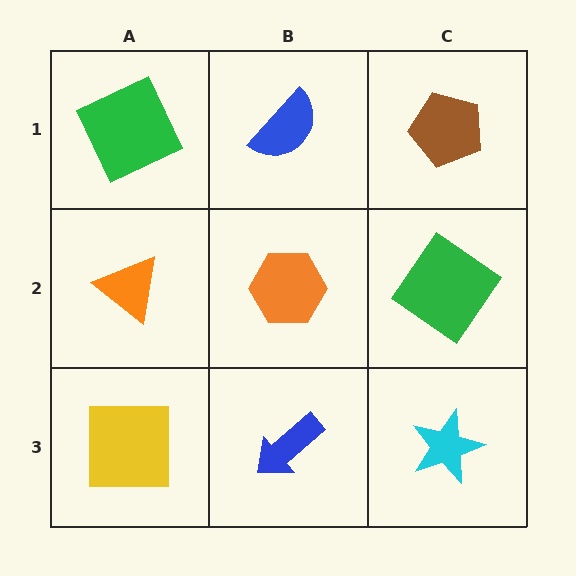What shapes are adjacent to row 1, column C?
A green diamond (row 2, column C), a blue semicircle (row 1, column B).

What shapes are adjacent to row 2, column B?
A blue semicircle (row 1, column B), a blue arrow (row 3, column B), an orange triangle (row 2, column A), a green diamond (row 2, column C).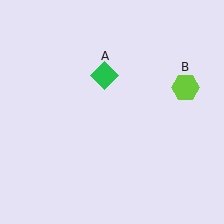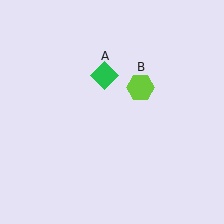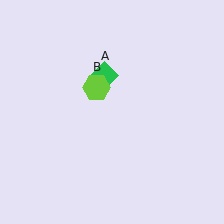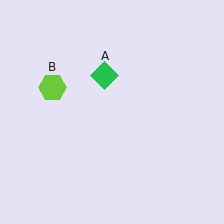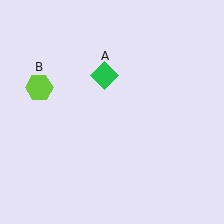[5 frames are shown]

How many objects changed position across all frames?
1 object changed position: lime hexagon (object B).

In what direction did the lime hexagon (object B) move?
The lime hexagon (object B) moved left.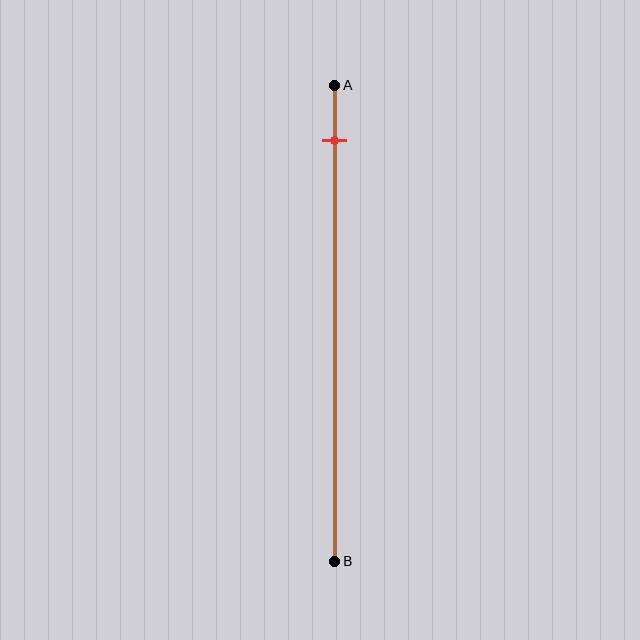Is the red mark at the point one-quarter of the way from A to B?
No, the mark is at about 10% from A, not at the 25% one-quarter point.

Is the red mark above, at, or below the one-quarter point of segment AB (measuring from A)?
The red mark is above the one-quarter point of segment AB.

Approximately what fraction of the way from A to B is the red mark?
The red mark is approximately 10% of the way from A to B.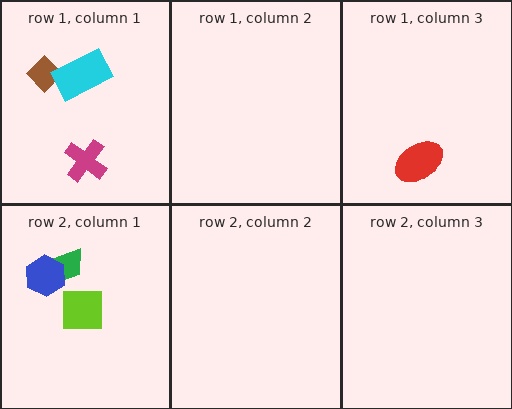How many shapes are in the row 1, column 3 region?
1.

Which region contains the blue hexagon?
The row 2, column 1 region.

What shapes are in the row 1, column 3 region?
The red ellipse.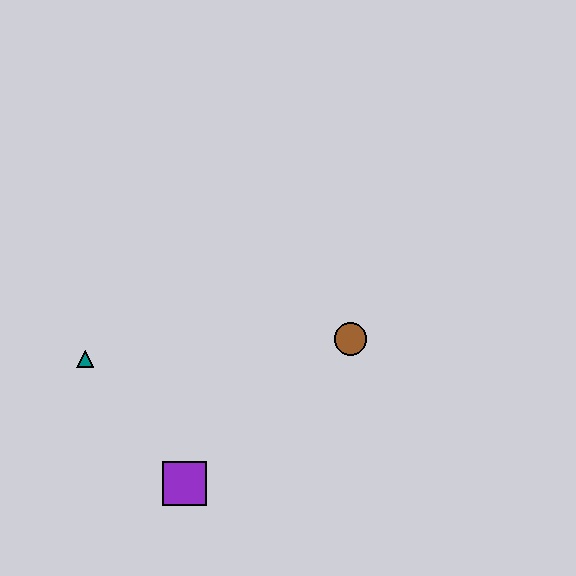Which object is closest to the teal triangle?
The purple square is closest to the teal triangle.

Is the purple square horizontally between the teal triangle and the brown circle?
Yes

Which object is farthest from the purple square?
The brown circle is farthest from the purple square.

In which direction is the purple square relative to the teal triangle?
The purple square is below the teal triangle.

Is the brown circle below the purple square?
No